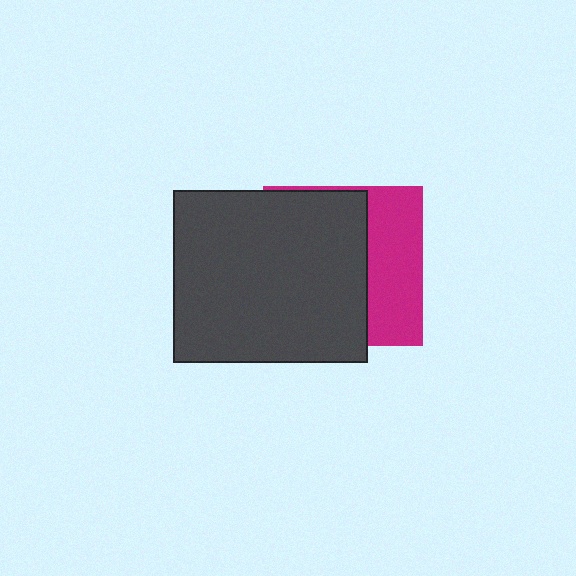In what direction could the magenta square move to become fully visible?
The magenta square could move right. That would shift it out from behind the dark gray rectangle entirely.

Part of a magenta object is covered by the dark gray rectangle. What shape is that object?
It is a square.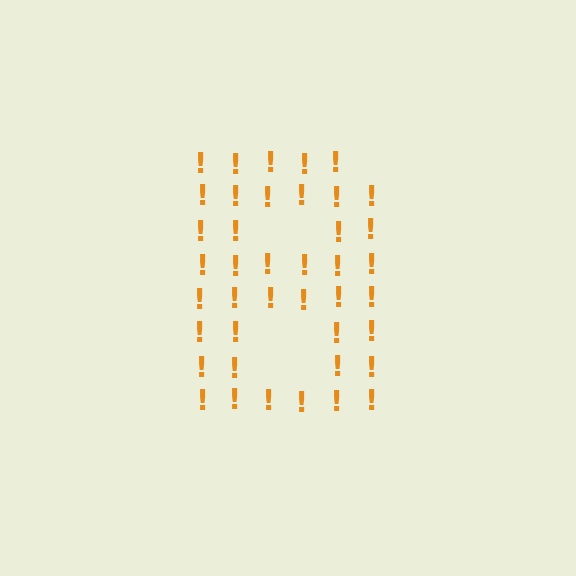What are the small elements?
The small elements are exclamation marks.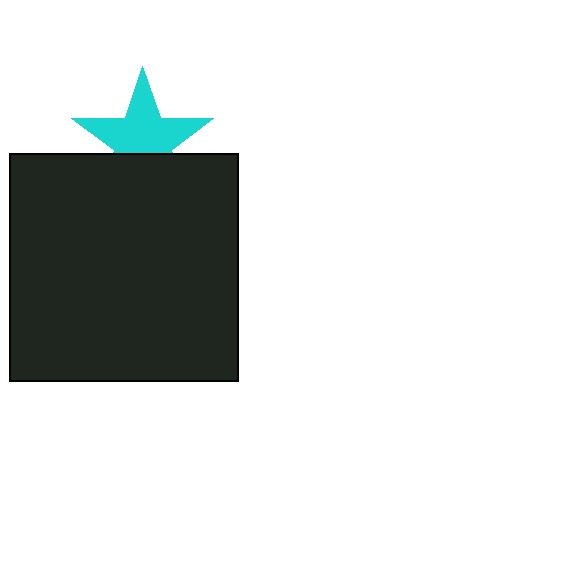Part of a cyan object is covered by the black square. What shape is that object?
It is a star.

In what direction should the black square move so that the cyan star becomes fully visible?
The black square should move down. That is the shortest direction to clear the overlap and leave the cyan star fully visible.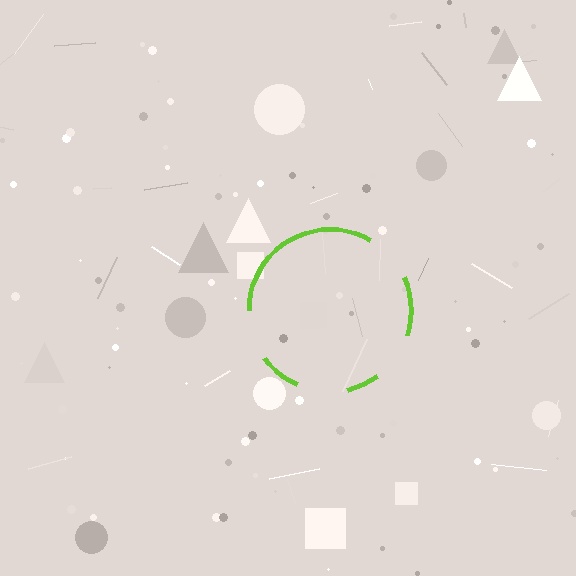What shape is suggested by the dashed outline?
The dashed outline suggests a circle.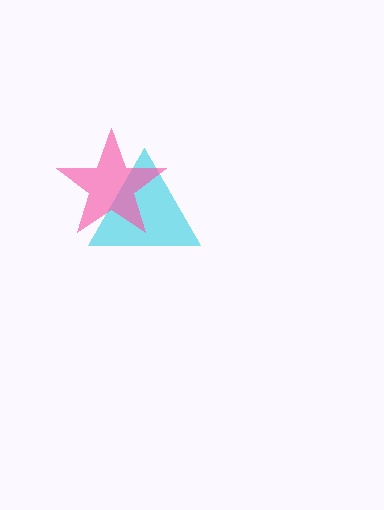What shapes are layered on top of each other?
The layered shapes are: a cyan triangle, a pink star.